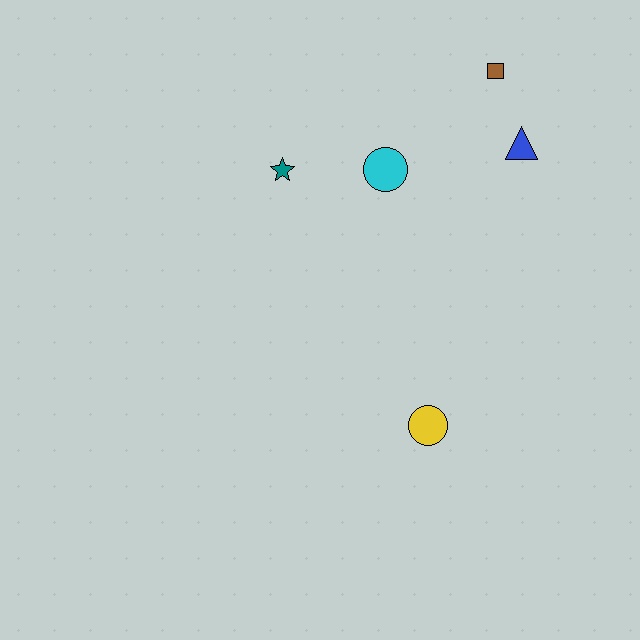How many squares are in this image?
There is 1 square.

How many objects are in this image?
There are 5 objects.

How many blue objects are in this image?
There is 1 blue object.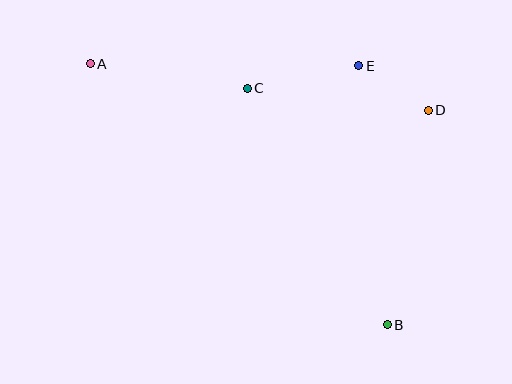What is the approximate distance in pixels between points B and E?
The distance between B and E is approximately 261 pixels.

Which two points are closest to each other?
Points D and E are closest to each other.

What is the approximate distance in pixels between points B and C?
The distance between B and C is approximately 275 pixels.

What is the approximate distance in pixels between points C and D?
The distance between C and D is approximately 183 pixels.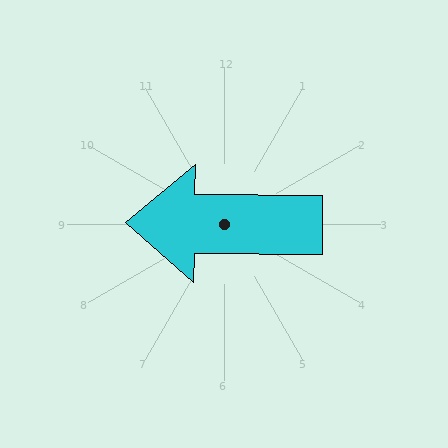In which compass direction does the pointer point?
West.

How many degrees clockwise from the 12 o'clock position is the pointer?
Approximately 271 degrees.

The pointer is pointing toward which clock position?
Roughly 9 o'clock.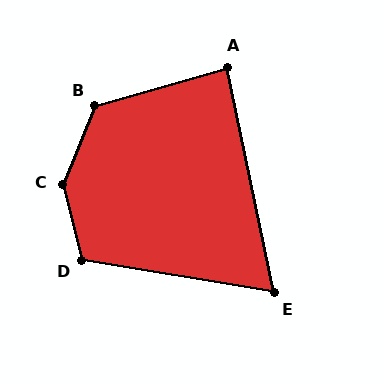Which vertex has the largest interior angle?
C, at approximately 143 degrees.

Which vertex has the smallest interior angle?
E, at approximately 69 degrees.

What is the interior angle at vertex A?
Approximately 85 degrees (approximately right).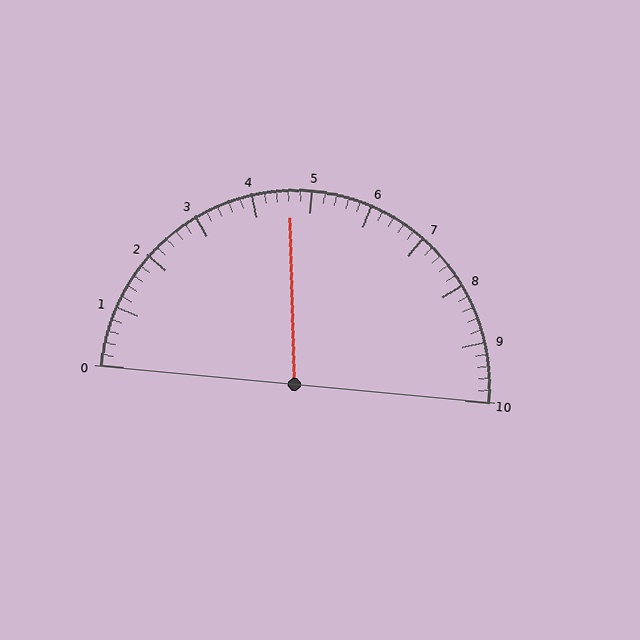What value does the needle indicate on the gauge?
The needle indicates approximately 4.6.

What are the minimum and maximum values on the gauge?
The gauge ranges from 0 to 10.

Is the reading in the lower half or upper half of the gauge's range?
The reading is in the lower half of the range (0 to 10).